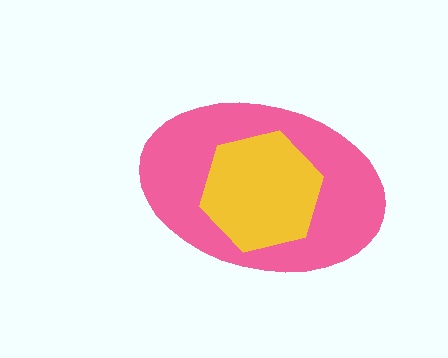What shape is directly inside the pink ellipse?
The yellow hexagon.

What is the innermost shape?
The yellow hexagon.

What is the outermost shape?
The pink ellipse.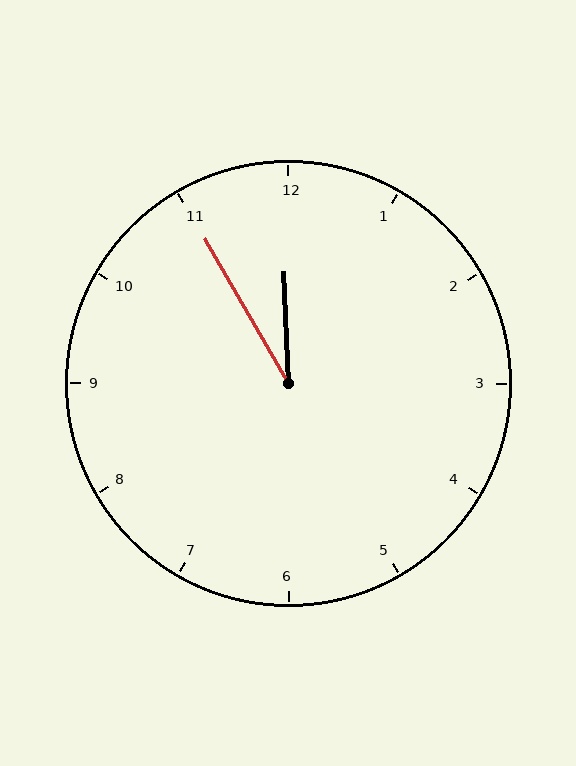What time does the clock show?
11:55.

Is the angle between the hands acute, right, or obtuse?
It is acute.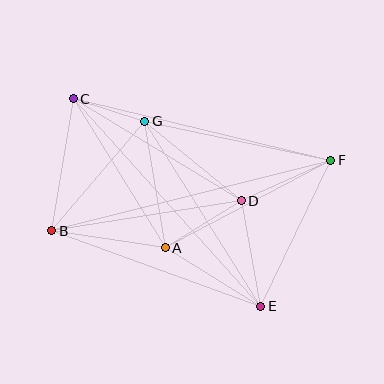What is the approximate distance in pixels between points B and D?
The distance between B and D is approximately 192 pixels.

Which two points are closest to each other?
Points C and G are closest to each other.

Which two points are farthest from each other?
Points B and F are farthest from each other.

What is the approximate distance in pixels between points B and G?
The distance between B and G is approximately 144 pixels.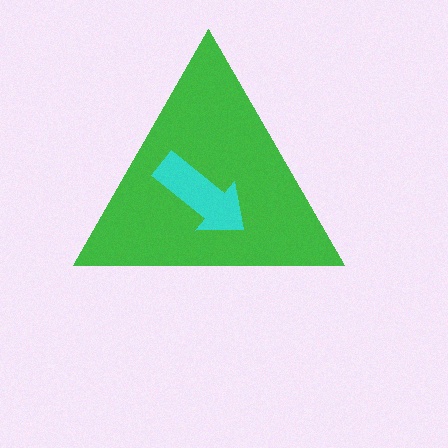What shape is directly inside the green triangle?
The cyan arrow.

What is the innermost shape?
The cyan arrow.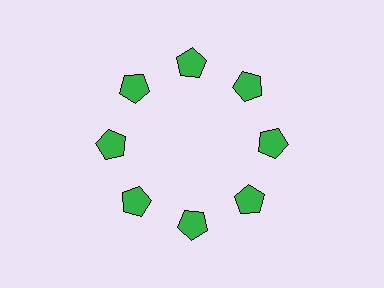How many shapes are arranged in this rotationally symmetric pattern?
There are 8 shapes, arranged in 8 groups of 1.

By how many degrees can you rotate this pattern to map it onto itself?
The pattern maps onto itself every 45 degrees of rotation.